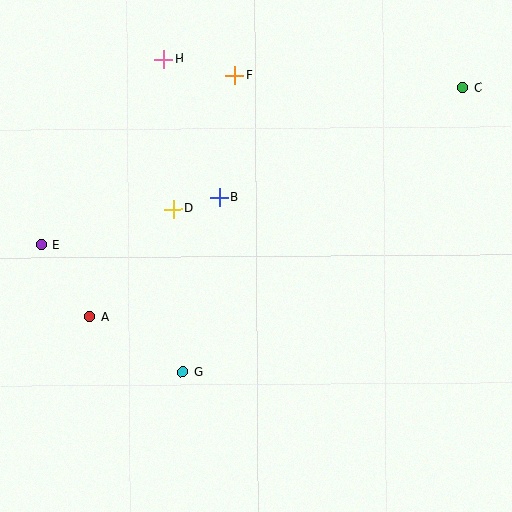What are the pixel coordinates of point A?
Point A is at (90, 317).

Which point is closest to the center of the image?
Point B at (219, 198) is closest to the center.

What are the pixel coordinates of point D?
Point D is at (173, 209).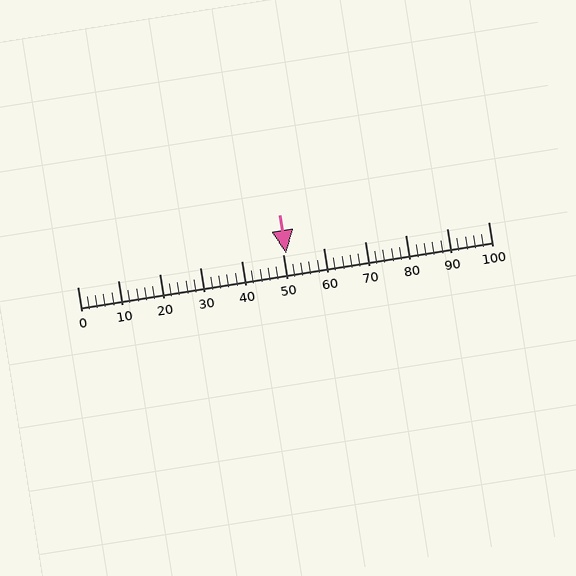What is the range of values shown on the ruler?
The ruler shows values from 0 to 100.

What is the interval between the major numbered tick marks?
The major tick marks are spaced 10 units apart.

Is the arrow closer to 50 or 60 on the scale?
The arrow is closer to 50.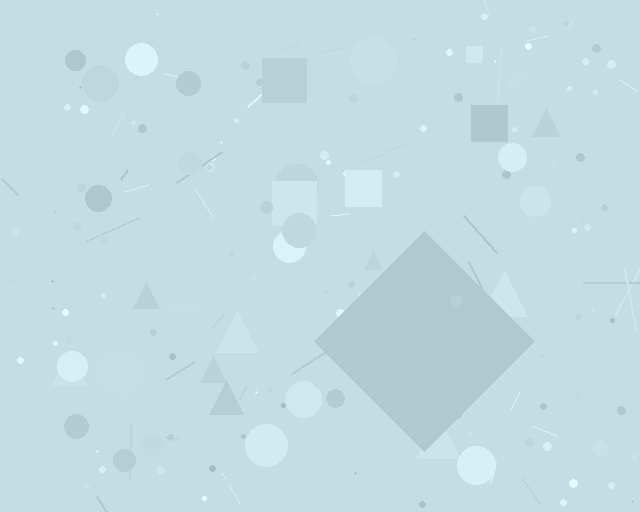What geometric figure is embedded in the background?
A diamond is embedded in the background.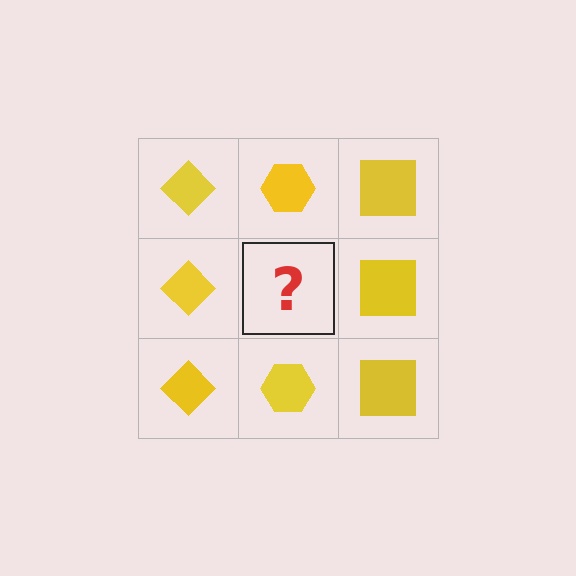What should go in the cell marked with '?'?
The missing cell should contain a yellow hexagon.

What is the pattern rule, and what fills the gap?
The rule is that each column has a consistent shape. The gap should be filled with a yellow hexagon.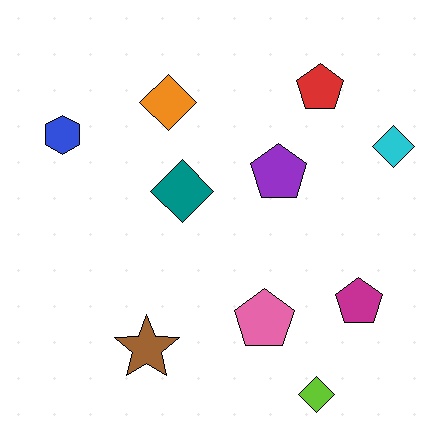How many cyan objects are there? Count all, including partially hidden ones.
There is 1 cyan object.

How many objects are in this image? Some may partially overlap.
There are 10 objects.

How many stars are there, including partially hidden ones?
There is 1 star.